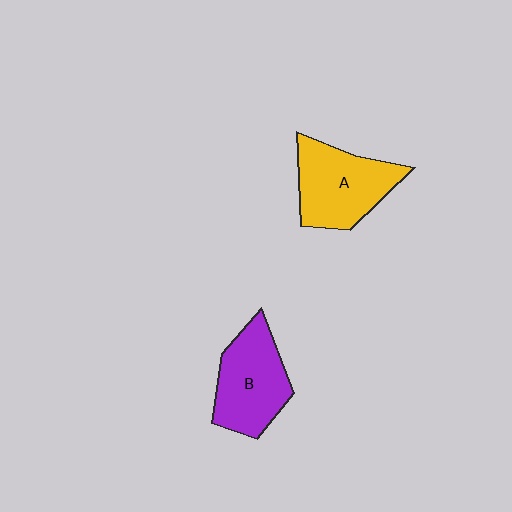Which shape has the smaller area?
Shape B (purple).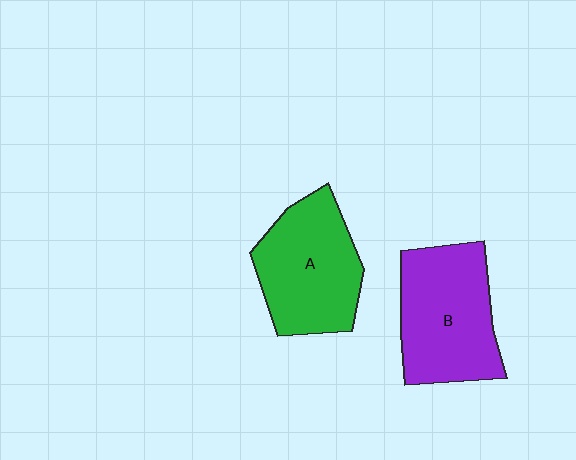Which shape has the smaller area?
Shape A (green).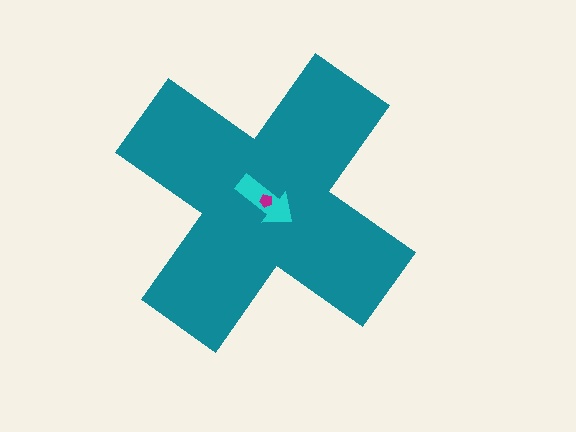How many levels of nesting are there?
3.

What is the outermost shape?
The teal cross.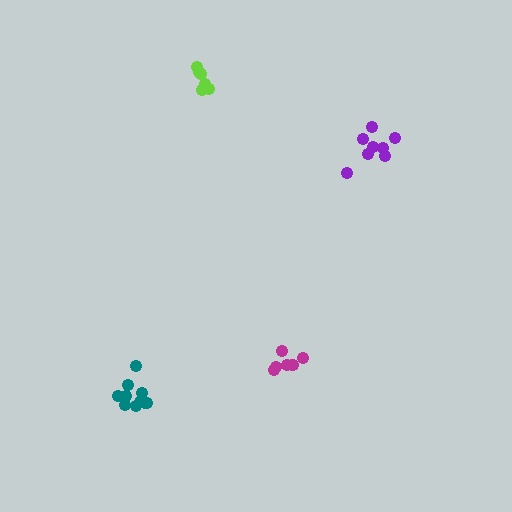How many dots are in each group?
Group 1: 7 dots, Group 2: 10 dots, Group 3: 6 dots, Group 4: 8 dots (31 total).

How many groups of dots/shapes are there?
There are 4 groups.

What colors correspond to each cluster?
The clusters are colored: magenta, teal, lime, purple.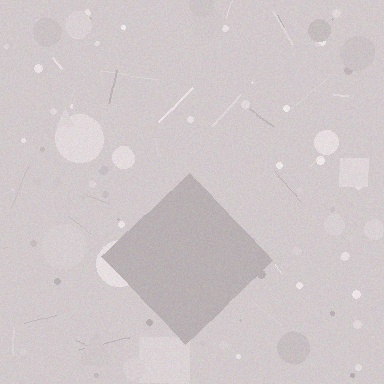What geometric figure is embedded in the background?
A diamond is embedded in the background.